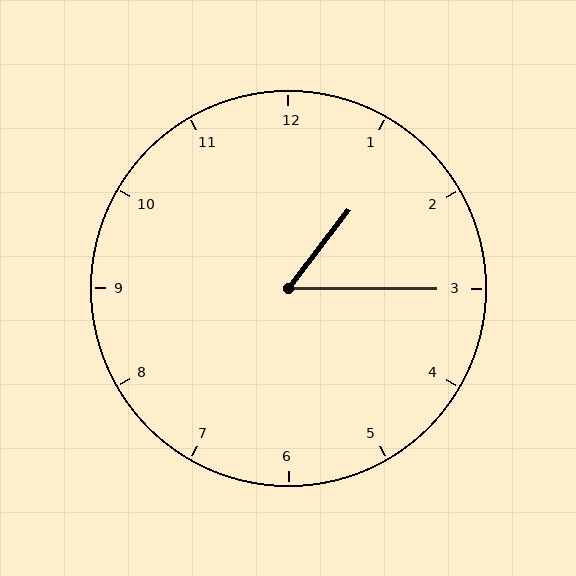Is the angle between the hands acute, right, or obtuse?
It is acute.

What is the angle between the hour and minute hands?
Approximately 52 degrees.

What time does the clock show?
1:15.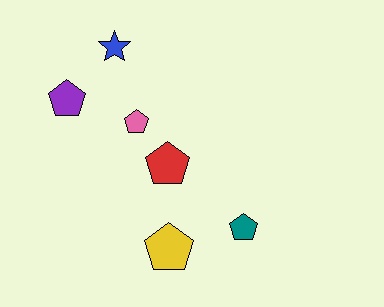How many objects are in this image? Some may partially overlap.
There are 6 objects.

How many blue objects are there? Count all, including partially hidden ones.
There is 1 blue object.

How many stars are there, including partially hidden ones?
There is 1 star.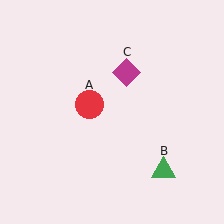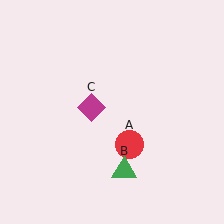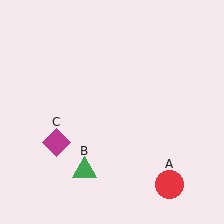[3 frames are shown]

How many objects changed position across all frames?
3 objects changed position: red circle (object A), green triangle (object B), magenta diamond (object C).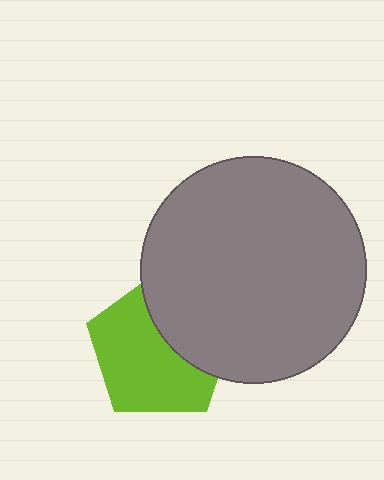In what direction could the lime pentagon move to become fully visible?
The lime pentagon could move left. That would shift it out from behind the gray circle entirely.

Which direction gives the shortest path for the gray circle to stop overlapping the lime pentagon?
Moving right gives the shortest separation.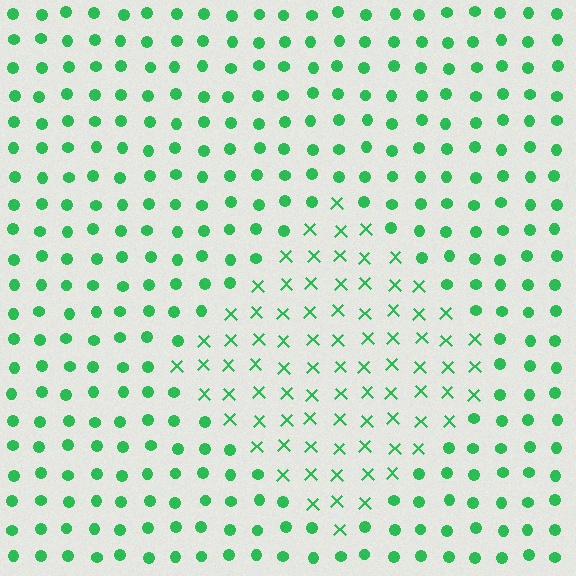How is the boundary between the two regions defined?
The boundary is defined by a change in element shape: X marks inside vs. circles outside. All elements share the same color and spacing.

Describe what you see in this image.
The image is filled with small green elements arranged in a uniform grid. A diamond-shaped region contains X marks, while the surrounding area contains circles. The boundary is defined purely by the change in element shape.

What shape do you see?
I see a diamond.